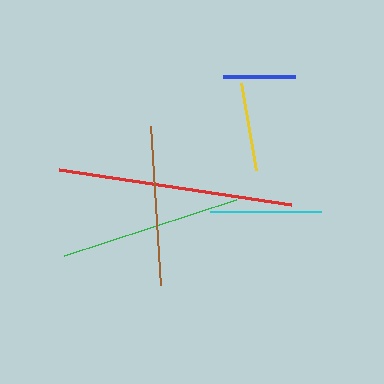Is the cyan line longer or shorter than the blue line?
The cyan line is longer than the blue line.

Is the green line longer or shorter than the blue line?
The green line is longer than the blue line.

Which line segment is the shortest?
The blue line is the shortest at approximately 72 pixels.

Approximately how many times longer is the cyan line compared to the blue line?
The cyan line is approximately 1.5 times the length of the blue line.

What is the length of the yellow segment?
The yellow segment is approximately 89 pixels long.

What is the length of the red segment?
The red segment is approximately 234 pixels long.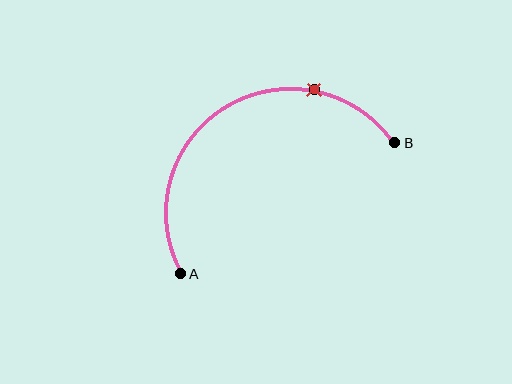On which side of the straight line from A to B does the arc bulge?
The arc bulges above the straight line connecting A and B.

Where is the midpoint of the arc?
The arc midpoint is the point on the curve farthest from the straight line joining A and B. It sits above that line.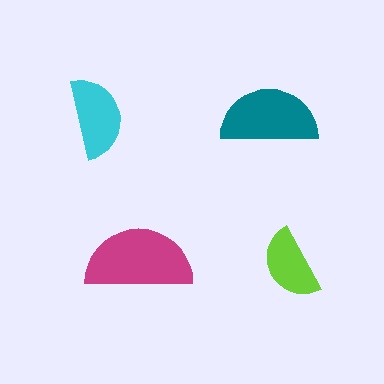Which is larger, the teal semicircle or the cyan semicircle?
The teal one.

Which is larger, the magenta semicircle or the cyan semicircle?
The magenta one.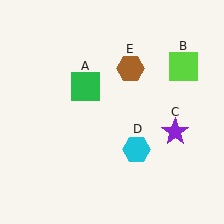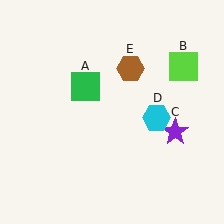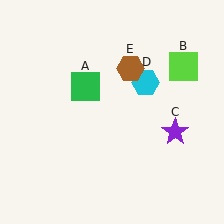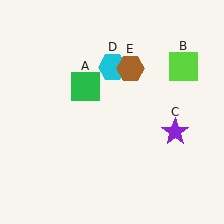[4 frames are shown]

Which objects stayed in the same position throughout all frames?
Green square (object A) and lime square (object B) and purple star (object C) and brown hexagon (object E) remained stationary.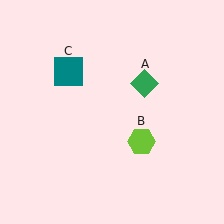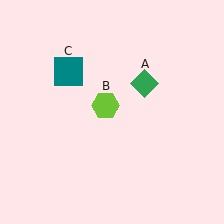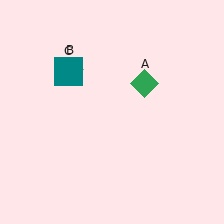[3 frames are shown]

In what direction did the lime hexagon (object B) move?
The lime hexagon (object B) moved up and to the left.